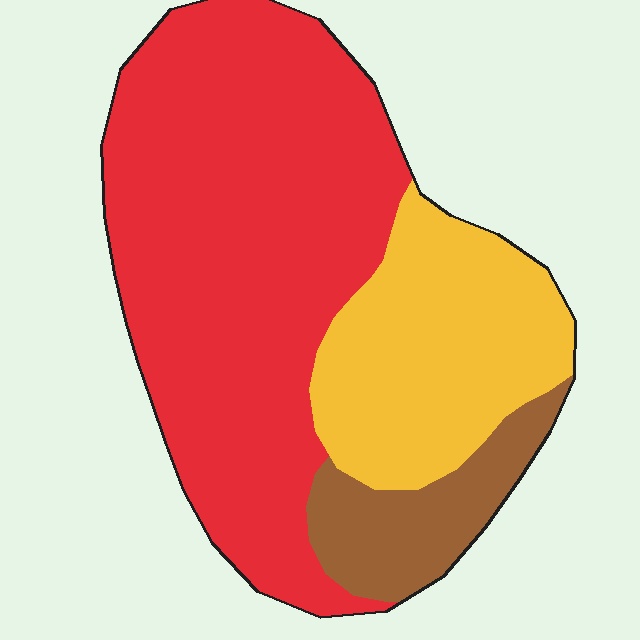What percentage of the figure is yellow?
Yellow covers about 25% of the figure.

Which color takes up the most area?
Red, at roughly 60%.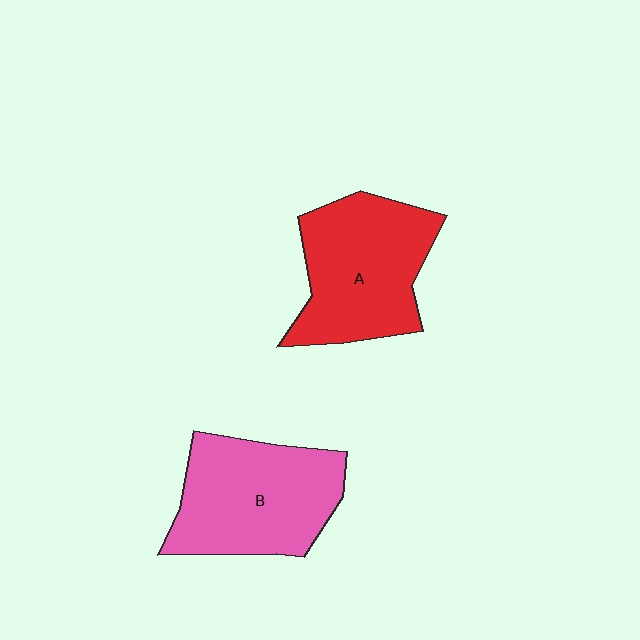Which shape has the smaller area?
Shape A (red).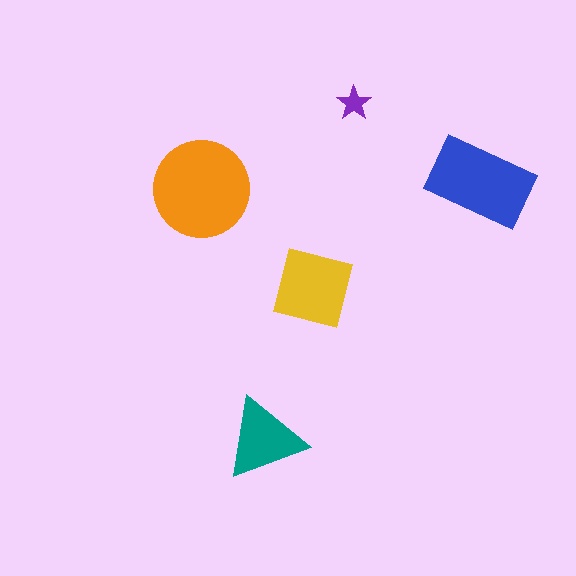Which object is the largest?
The orange circle.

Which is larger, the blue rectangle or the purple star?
The blue rectangle.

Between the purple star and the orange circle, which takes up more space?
The orange circle.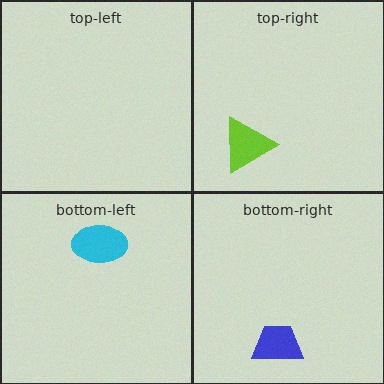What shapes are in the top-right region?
The lime triangle.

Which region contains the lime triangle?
The top-right region.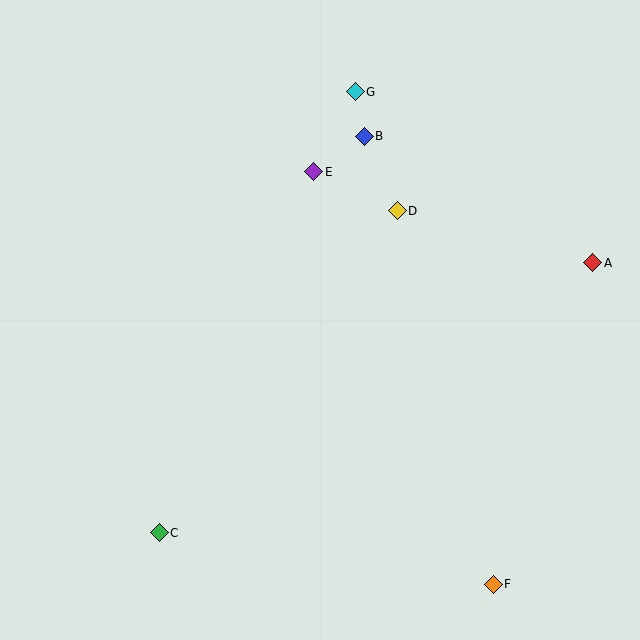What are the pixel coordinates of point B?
Point B is at (364, 136).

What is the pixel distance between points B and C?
The distance between B and C is 446 pixels.